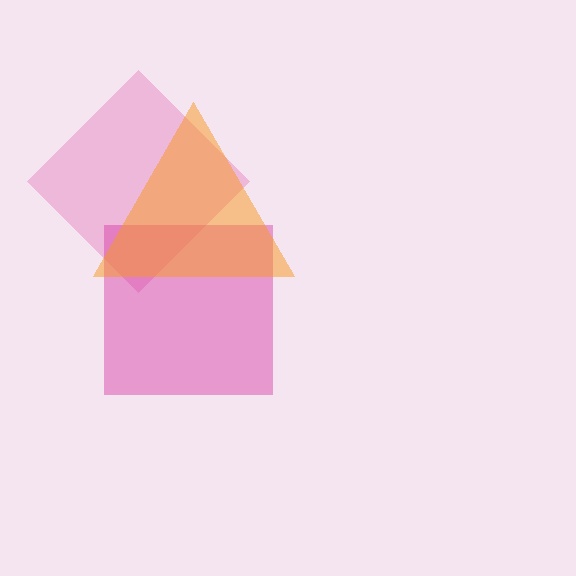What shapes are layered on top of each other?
The layered shapes are: a pink diamond, a magenta square, an orange triangle.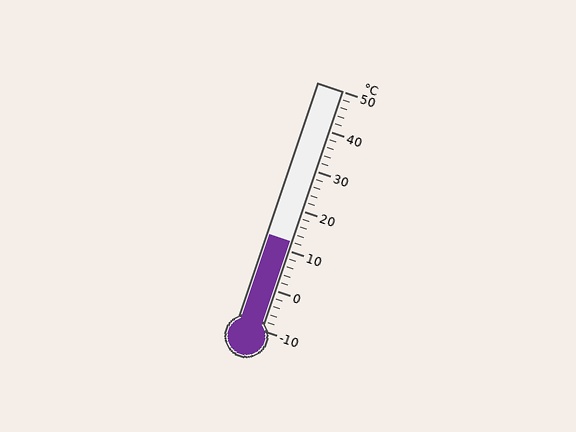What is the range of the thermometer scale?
The thermometer scale ranges from -10°C to 50°C.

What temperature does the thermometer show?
The thermometer shows approximately 12°C.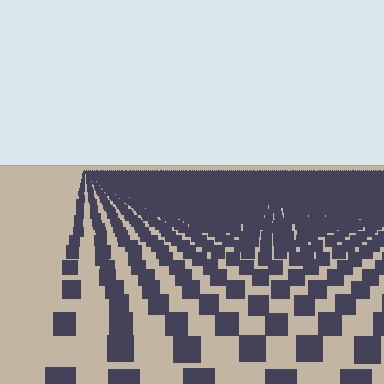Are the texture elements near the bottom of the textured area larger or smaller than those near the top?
Larger. Near the bottom, elements are closer to the viewer and appear at a bigger on-screen size.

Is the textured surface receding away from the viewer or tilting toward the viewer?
The surface is receding away from the viewer. Texture elements get smaller and denser toward the top.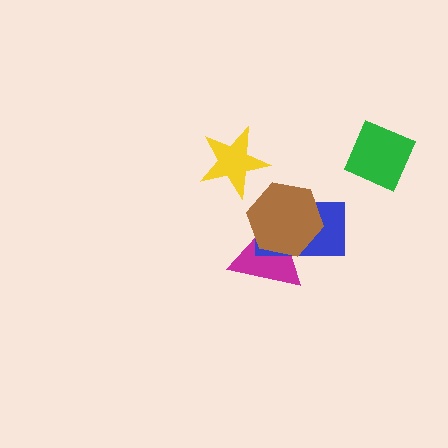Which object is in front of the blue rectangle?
The brown hexagon is in front of the blue rectangle.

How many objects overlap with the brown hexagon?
2 objects overlap with the brown hexagon.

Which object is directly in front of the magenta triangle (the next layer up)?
The blue rectangle is directly in front of the magenta triangle.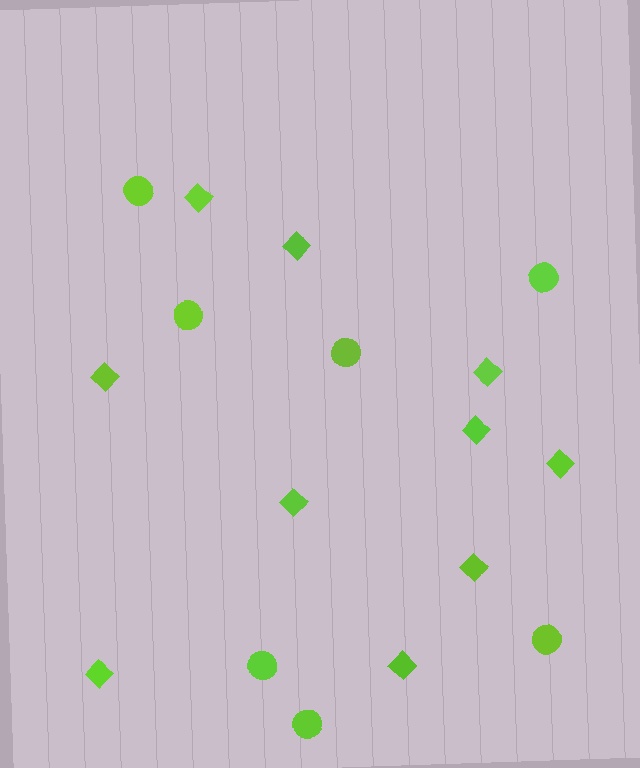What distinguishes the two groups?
There are 2 groups: one group of circles (7) and one group of diamonds (10).